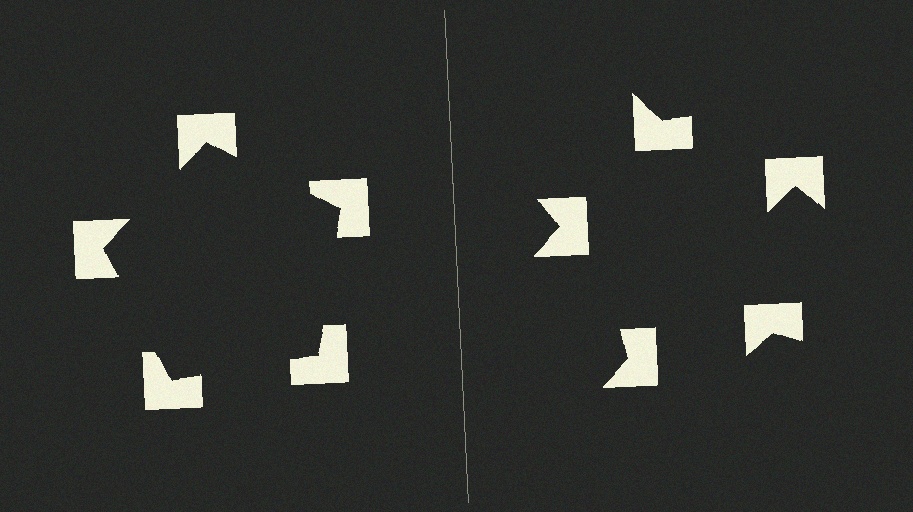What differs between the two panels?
The notched squares are positioned identically on both sides; only the wedge orientations differ. On the left they align to a pentagon; on the right they are misaligned.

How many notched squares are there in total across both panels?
10 — 5 on each side.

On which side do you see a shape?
An illusory pentagon appears on the left side. On the right side the wedge cuts are rotated, so no coherent shape forms.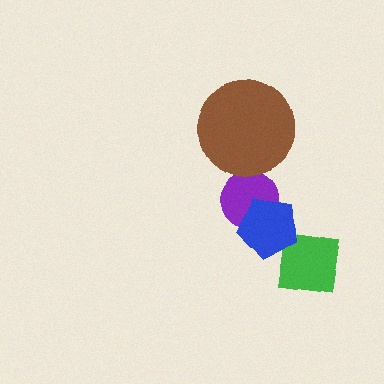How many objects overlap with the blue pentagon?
1 object overlaps with the blue pentagon.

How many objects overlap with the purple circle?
1 object overlaps with the purple circle.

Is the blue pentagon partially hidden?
No, no other shape covers it.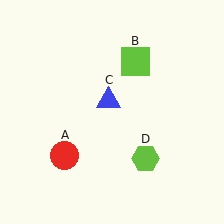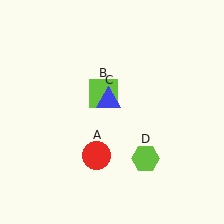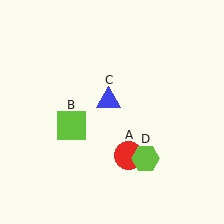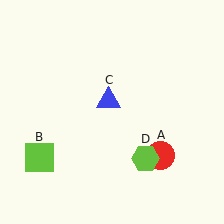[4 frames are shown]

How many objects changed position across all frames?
2 objects changed position: red circle (object A), lime square (object B).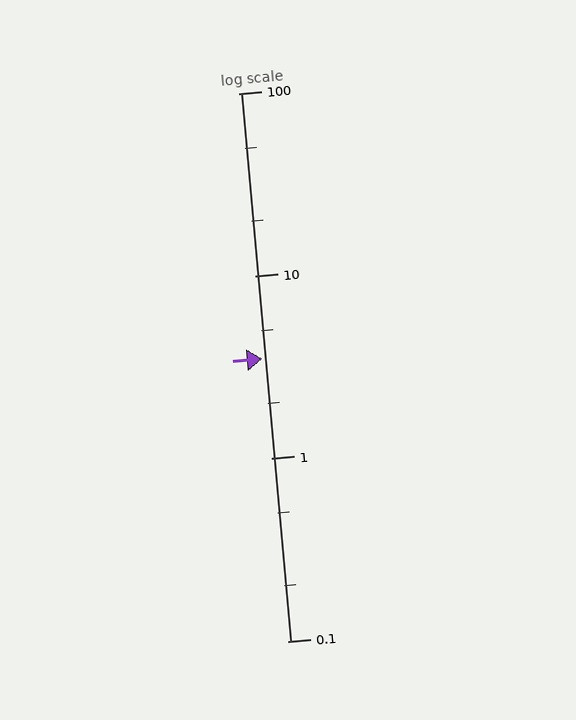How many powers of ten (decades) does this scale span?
The scale spans 3 decades, from 0.1 to 100.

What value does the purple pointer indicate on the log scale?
The pointer indicates approximately 3.5.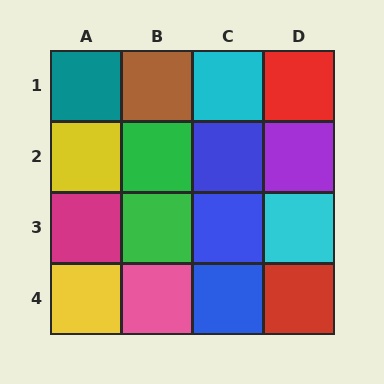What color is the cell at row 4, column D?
Red.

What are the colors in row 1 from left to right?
Teal, brown, cyan, red.